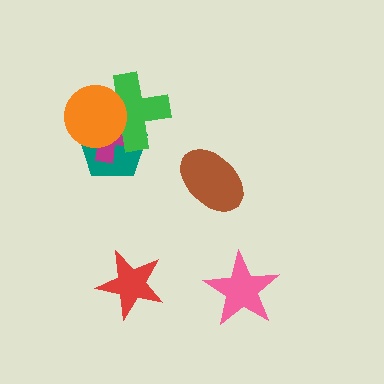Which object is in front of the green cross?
The orange circle is in front of the green cross.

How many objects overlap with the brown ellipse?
0 objects overlap with the brown ellipse.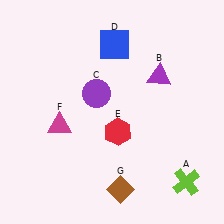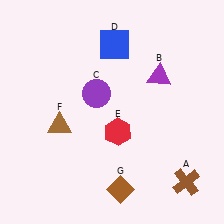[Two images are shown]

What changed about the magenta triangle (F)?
In Image 1, F is magenta. In Image 2, it changed to brown.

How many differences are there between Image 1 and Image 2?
There are 2 differences between the two images.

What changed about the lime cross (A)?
In Image 1, A is lime. In Image 2, it changed to brown.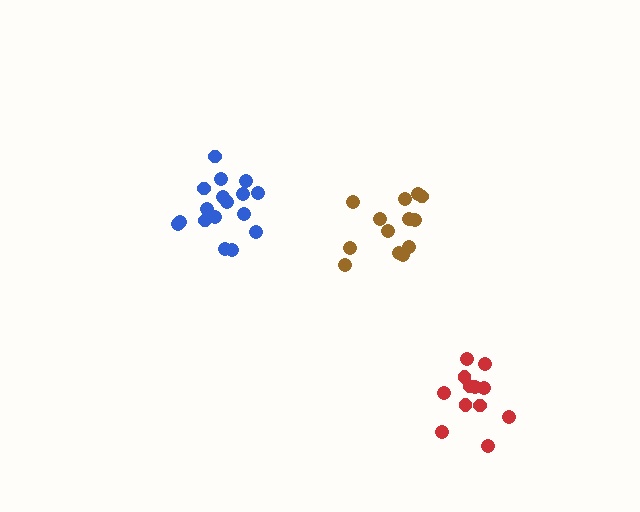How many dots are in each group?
Group 1: 13 dots, Group 2: 17 dots, Group 3: 12 dots (42 total).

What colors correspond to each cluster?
The clusters are colored: brown, blue, red.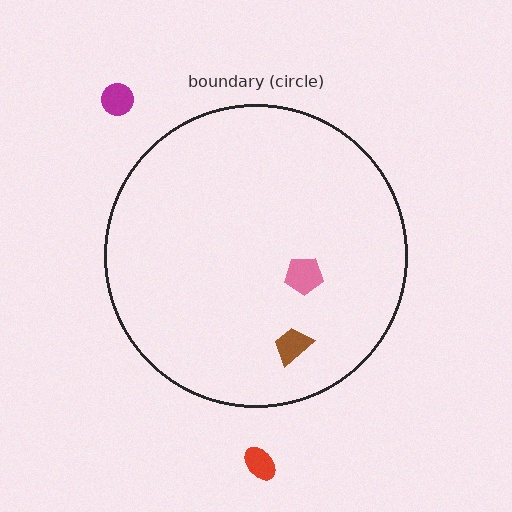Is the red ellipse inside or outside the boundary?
Outside.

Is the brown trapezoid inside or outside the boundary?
Inside.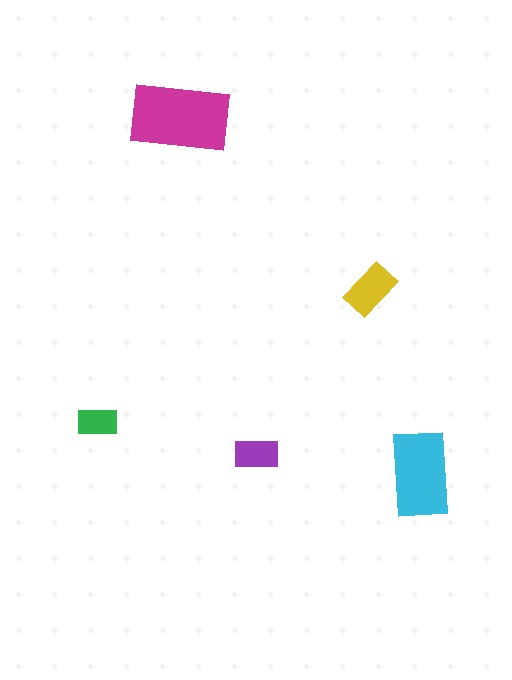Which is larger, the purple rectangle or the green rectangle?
The purple one.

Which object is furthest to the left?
The green rectangle is leftmost.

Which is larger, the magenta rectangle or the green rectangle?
The magenta one.